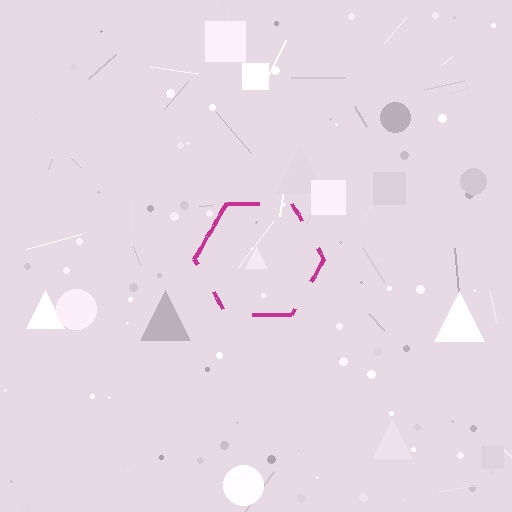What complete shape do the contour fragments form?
The contour fragments form a hexagon.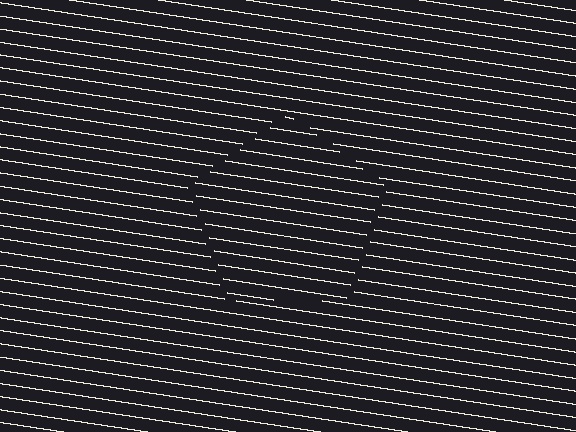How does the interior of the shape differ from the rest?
The interior of the shape contains the same grating, shifted by half a period — the contour is defined by the phase discontinuity where line-ends from the inner and outer gratings abut.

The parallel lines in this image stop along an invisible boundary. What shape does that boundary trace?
An illusory pentagon. The interior of the shape contains the same grating, shifted by half a period — the contour is defined by the phase discontinuity where line-ends from the inner and outer gratings abut.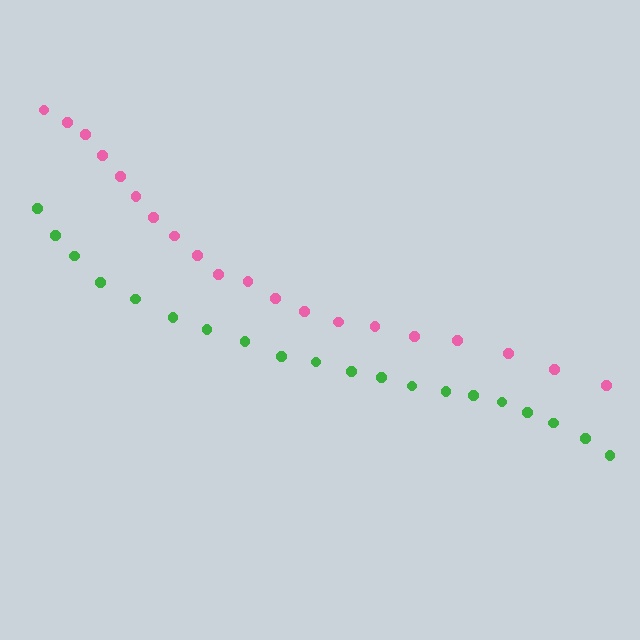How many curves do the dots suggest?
There are 2 distinct paths.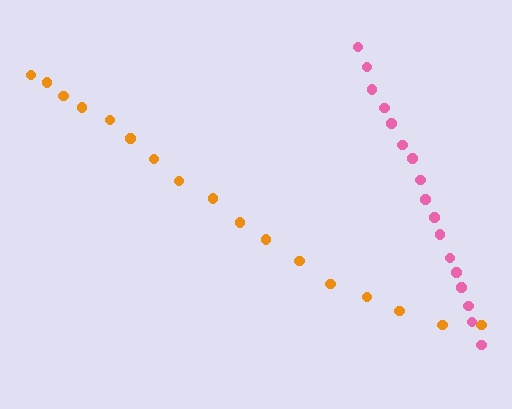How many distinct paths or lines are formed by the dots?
There are 2 distinct paths.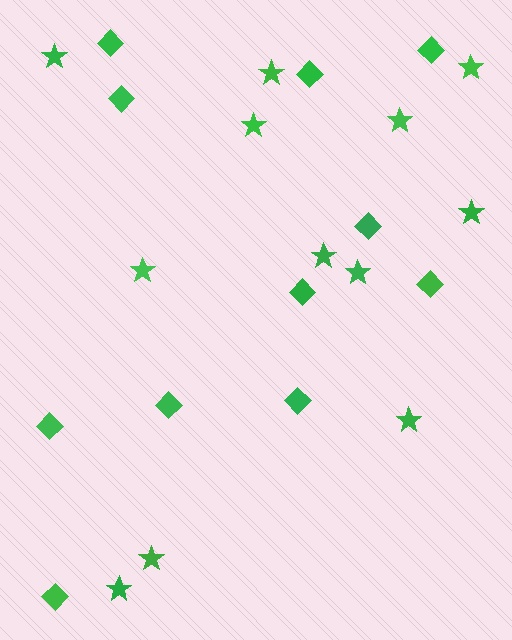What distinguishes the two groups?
There are 2 groups: one group of stars (12) and one group of diamonds (11).